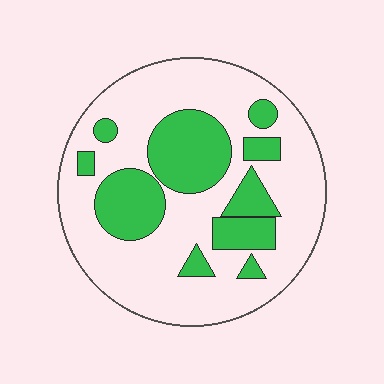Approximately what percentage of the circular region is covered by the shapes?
Approximately 30%.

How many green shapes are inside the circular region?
10.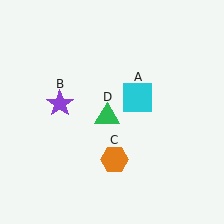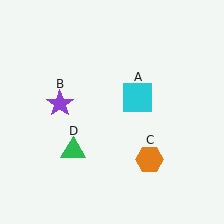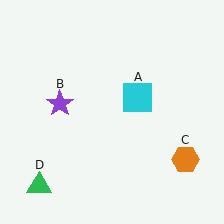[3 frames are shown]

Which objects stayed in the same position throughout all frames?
Cyan square (object A) and purple star (object B) remained stationary.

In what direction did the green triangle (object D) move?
The green triangle (object D) moved down and to the left.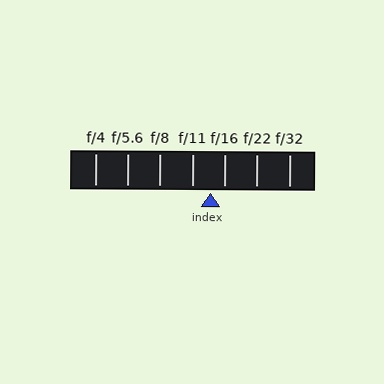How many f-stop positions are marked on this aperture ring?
There are 7 f-stop positions marked.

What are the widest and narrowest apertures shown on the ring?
The widest aperture shown is f/4 and the narrowest is f/32.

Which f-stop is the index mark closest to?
The index mark is closest to f/16.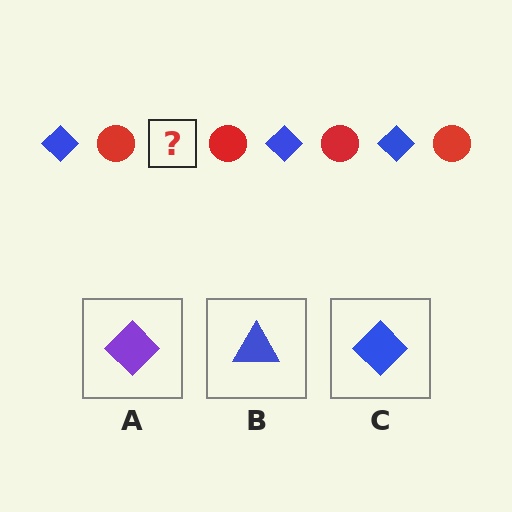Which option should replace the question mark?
Option C.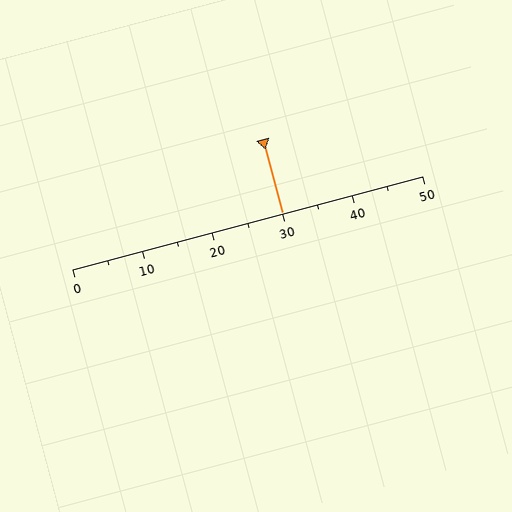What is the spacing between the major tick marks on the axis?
The major ticks are spaced 10 apart.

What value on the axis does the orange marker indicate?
The marker indicates approximately 30.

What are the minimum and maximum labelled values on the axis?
The axis runs from 0 to 50.